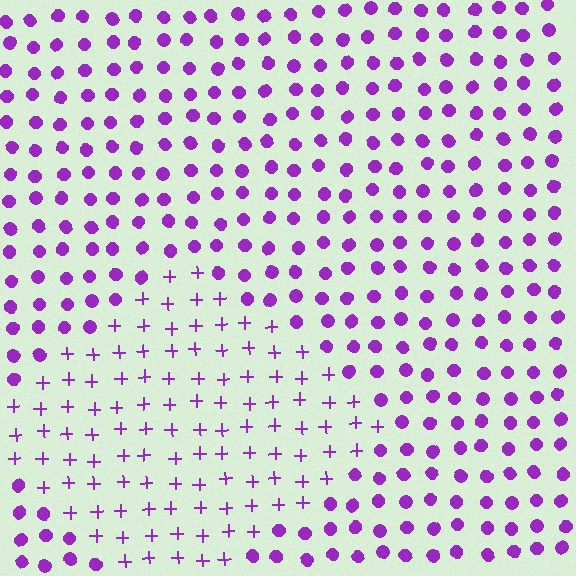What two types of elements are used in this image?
The image uses plus signs inside the diamond region and circles outside it.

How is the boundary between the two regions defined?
The boundary is defined by a change in element shape: plus signs inside vs. circles outside. All elements share the same color and spacing.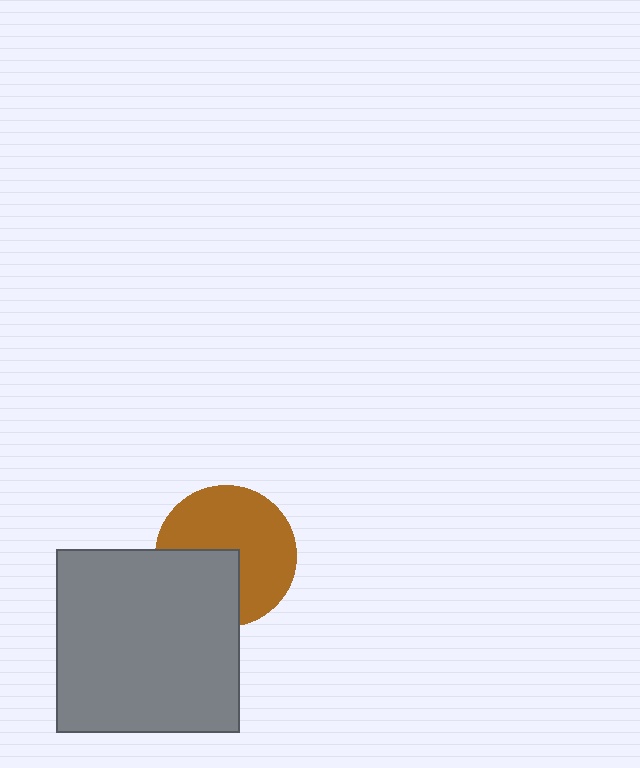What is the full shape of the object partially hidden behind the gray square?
The partially hidden object is a brown circle.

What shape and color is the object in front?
The object in front is a gray square.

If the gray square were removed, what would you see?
You would see the complete brown circle.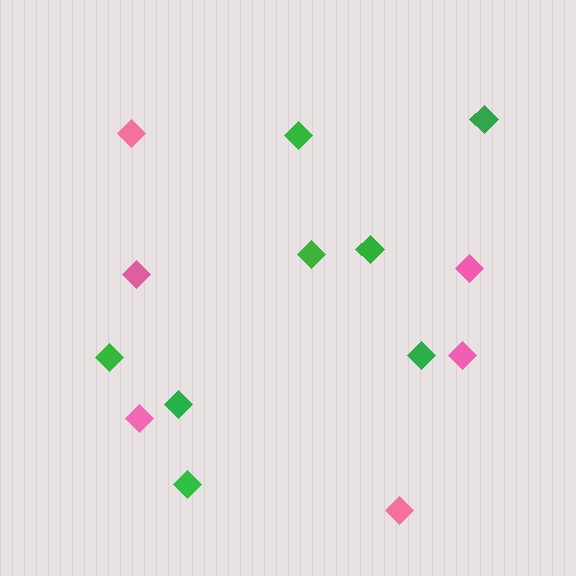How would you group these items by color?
There are 2 groups: one group of green diamonds (8) and one group of pink diamonds (6).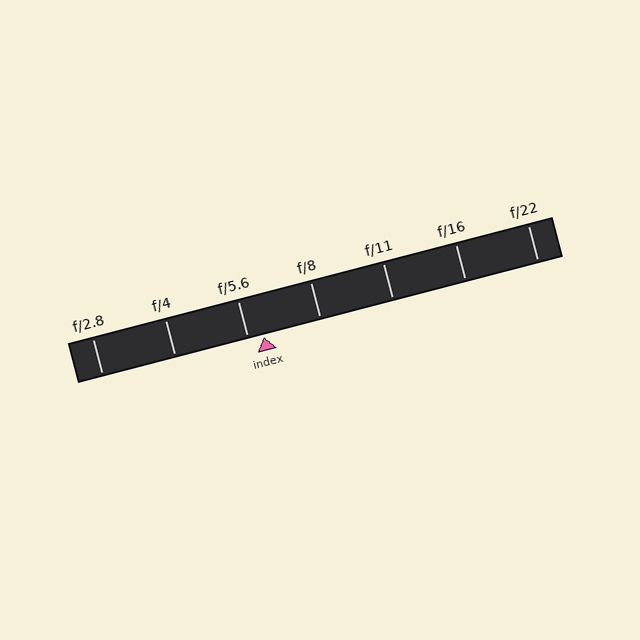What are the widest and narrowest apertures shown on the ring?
The widest aperture shown is f/2.8 and the narrowest is f/22.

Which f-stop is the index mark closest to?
The index mark is closest to f/5.6.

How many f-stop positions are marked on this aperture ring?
There are 7 f-stop positions marked.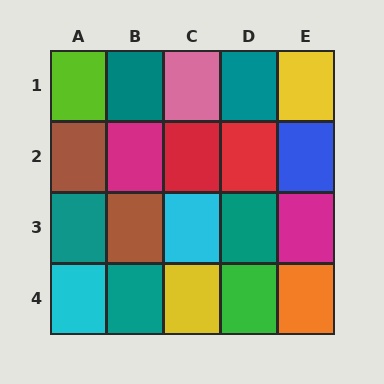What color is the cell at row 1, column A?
Lime.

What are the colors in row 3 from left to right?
Teal, brown, cyan, teal, magenta.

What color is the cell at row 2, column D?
Red.